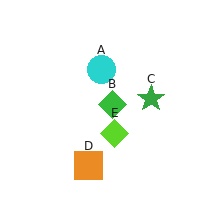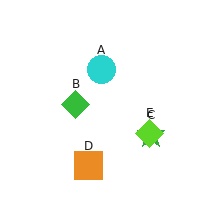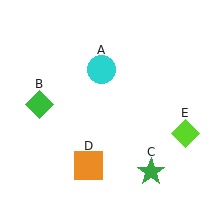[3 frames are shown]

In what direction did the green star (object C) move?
The green star (object C) moved down.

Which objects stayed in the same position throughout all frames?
Cyan circle (object A) and orange square (object D) remained stationary.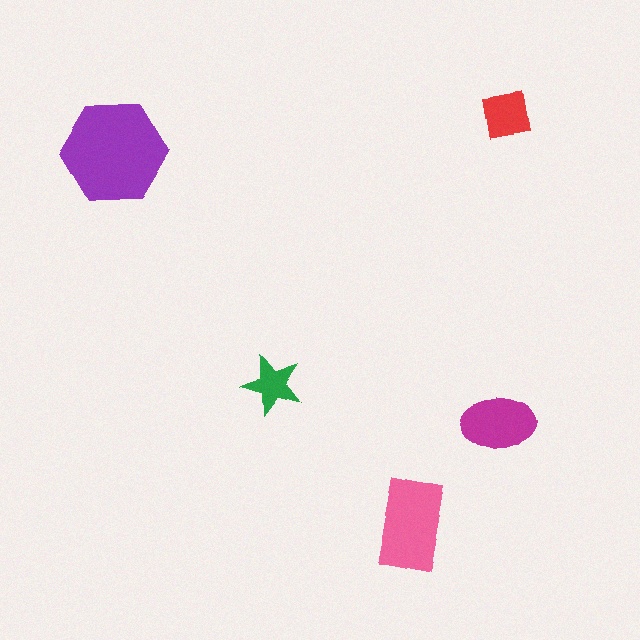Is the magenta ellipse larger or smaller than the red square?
Larger.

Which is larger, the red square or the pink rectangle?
The pink rectangle.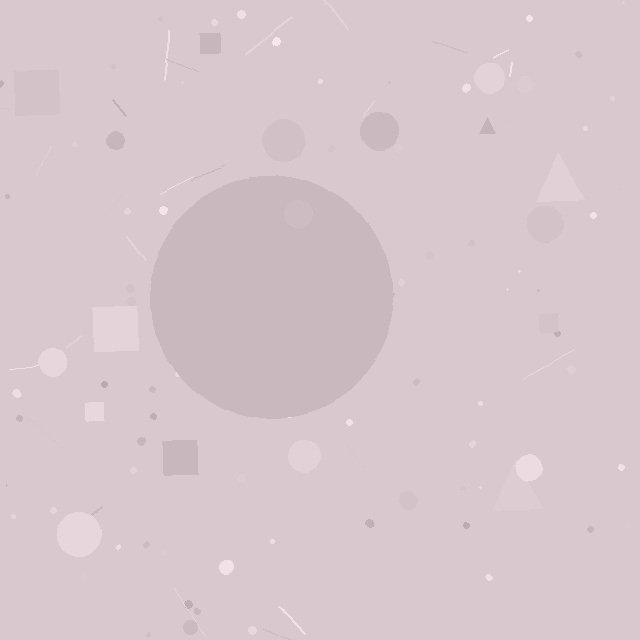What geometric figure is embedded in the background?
A circle is embedded in the background.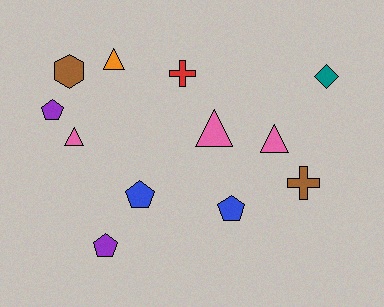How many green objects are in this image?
There are no green objects.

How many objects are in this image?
There are 12 objects.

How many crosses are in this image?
There are 2 crosses.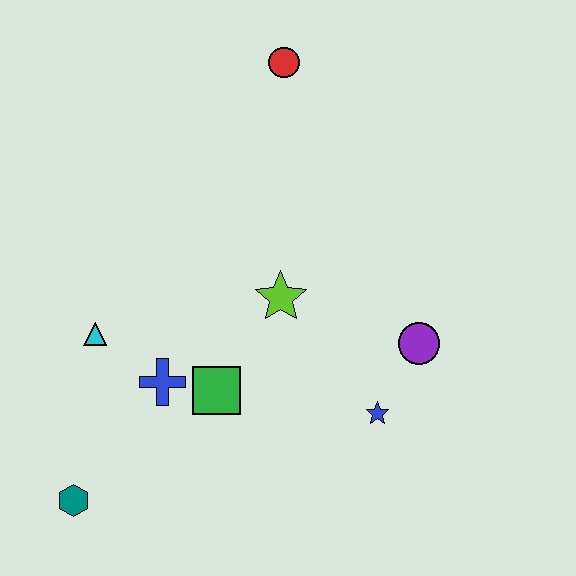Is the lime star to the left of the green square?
No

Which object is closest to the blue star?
The purple circle is closest to the blue star.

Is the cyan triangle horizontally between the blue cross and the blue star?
No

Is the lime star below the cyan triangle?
No